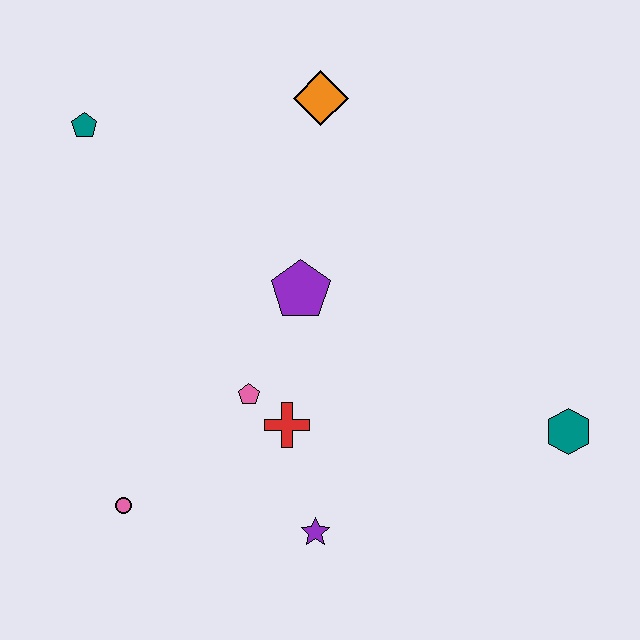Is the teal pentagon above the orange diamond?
No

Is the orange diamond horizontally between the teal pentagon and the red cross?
No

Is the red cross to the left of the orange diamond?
Yes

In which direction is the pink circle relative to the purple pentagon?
The pink circle is below the purple pentagon.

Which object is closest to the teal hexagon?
The purple star is closest to the teal hexagon.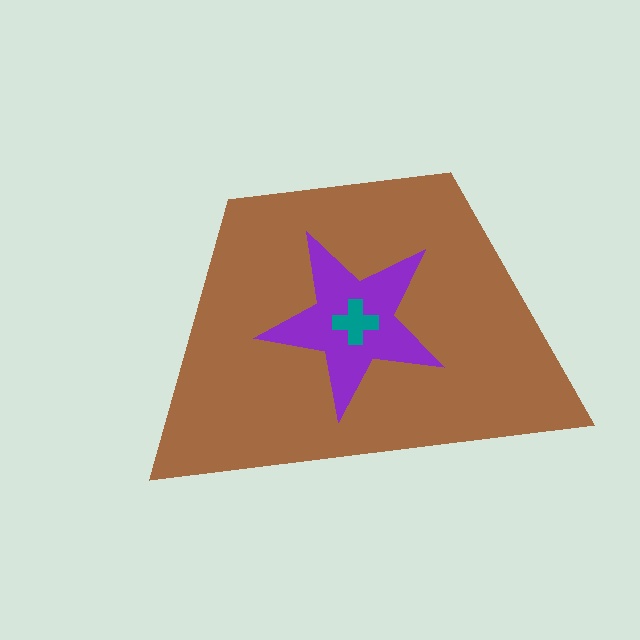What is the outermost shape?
The brown trapezoid.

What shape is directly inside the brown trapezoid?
The purple star.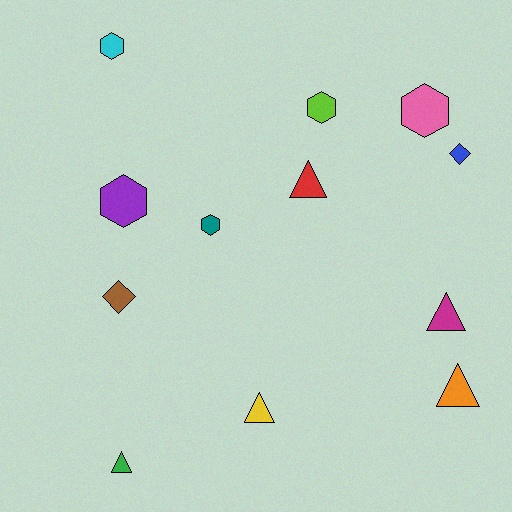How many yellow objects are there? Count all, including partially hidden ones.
There is 1 yellow object.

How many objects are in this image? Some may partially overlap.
There are 12 objects.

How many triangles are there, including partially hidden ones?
There are 5 triangles.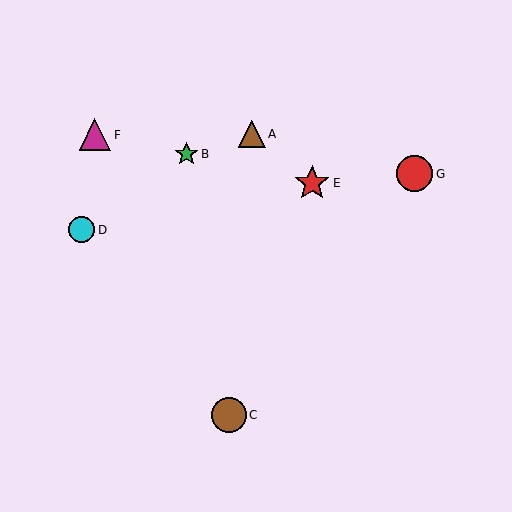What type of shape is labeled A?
Shape A is a brown triangle.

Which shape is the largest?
The red circle (labeled G) is the largest.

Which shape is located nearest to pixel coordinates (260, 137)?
The brown triangle (labeled A) at (252, 134) is nearest to that location.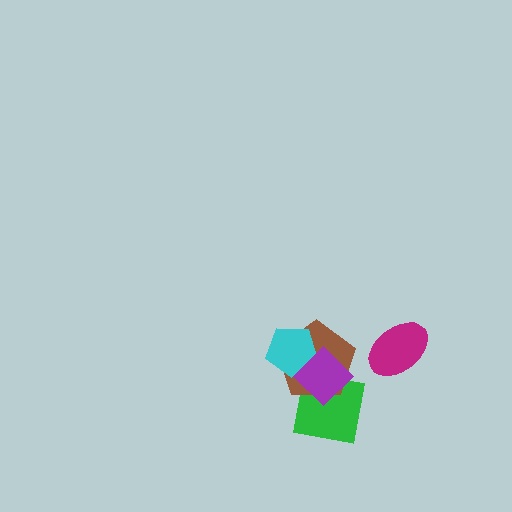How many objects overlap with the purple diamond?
3 objects overlap with the purple diamond.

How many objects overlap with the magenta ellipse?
0 objects overlap with the magenta ellipse.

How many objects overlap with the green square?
2 objects overlap with the green square.